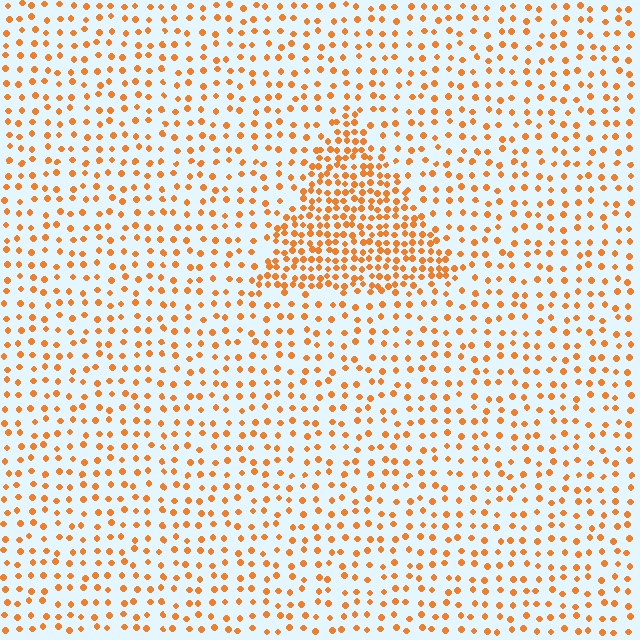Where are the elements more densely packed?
The elements are more densely packed inside the triangle boundary.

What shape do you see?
I see a triangle.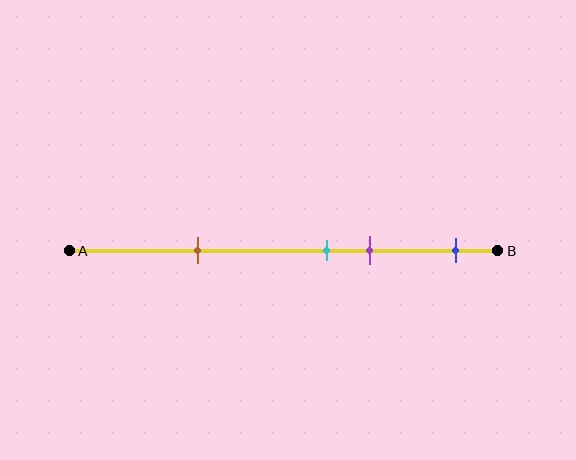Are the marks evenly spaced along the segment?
No, the marks are not evenly spaced.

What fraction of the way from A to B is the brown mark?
The brown mark is approximately 30% (0.3) of the way from A to B.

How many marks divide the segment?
There are 4 marks dividing the segment.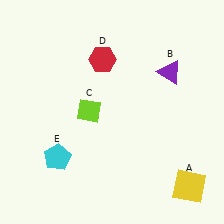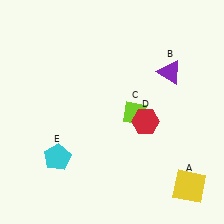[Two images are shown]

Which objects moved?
The objects that moved are: the lime diamond (C), the red hexagon (D).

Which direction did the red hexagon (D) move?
The red hexagon (D) moved down.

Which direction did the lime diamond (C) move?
The lime diamond (C) moved right.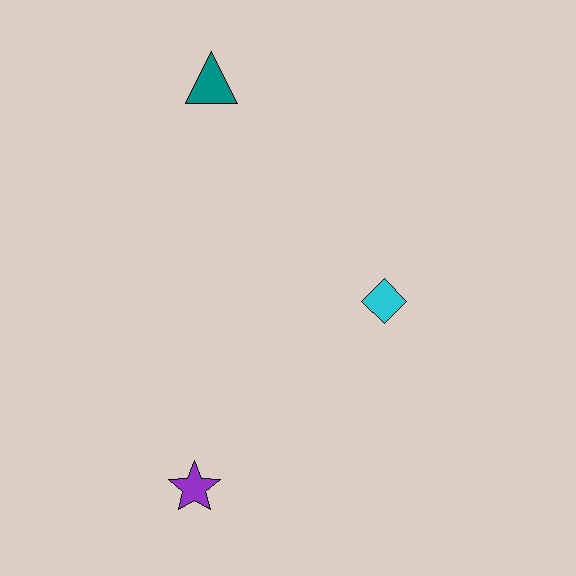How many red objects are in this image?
There are no red objects.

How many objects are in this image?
There are 3 objects.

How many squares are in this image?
There are no squares.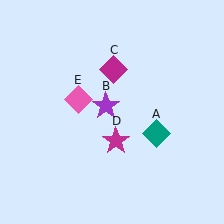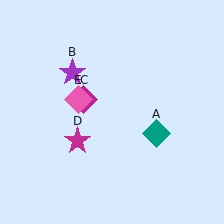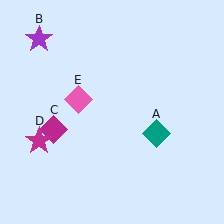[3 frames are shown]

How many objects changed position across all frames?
3 objects changed position: purple star (object B), magenta diamond (object C), magenta star (object D).